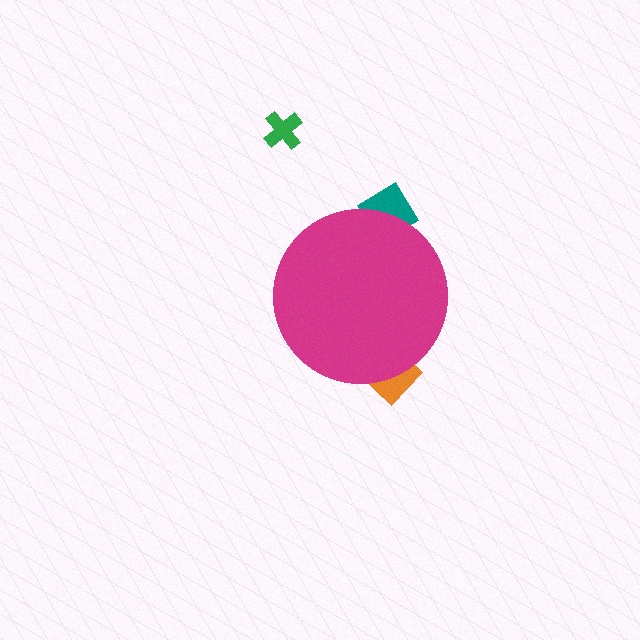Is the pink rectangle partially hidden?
Yes, the pink rectangle is partially hidden behind the magenta circle.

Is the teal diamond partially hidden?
Yes, the teal diamond is partially hidden behind the magenta circle.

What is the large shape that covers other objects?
A magenta circle.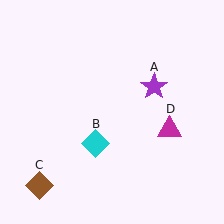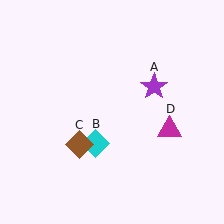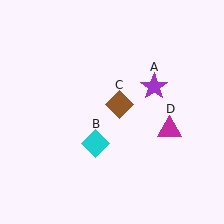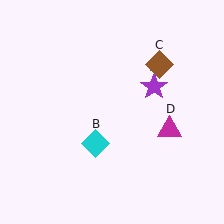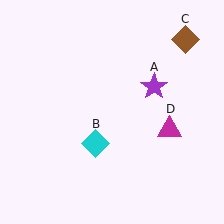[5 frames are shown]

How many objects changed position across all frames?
1 object changed position: brown diamond (object C).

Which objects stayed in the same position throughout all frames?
Purple star (object A) and cyan diamond (object B) and magenta triangle (object D) remained stationary.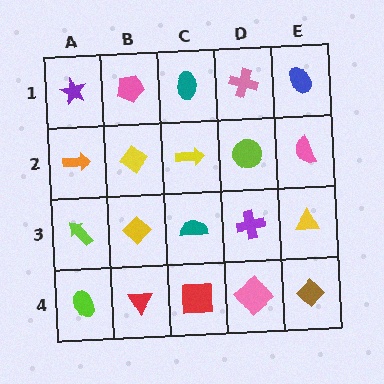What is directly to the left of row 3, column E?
A purple cross.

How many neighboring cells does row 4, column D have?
3.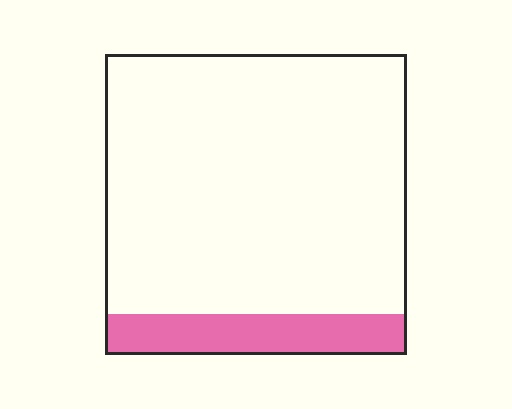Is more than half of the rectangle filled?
No.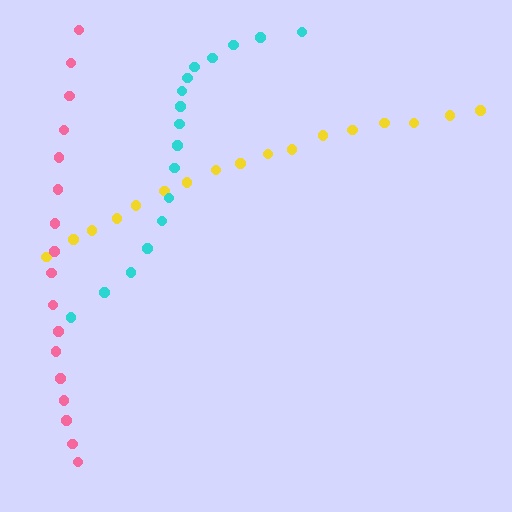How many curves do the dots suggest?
There are 3 distinct paths.